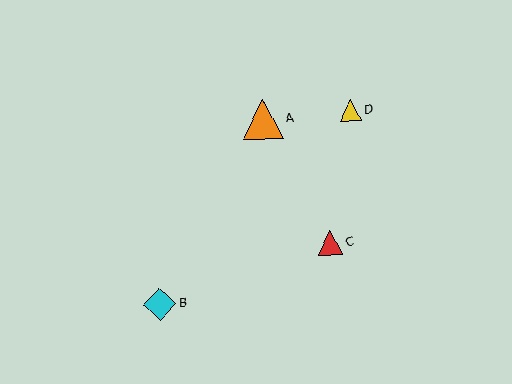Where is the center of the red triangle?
The center of the red triangle is at (330, 242).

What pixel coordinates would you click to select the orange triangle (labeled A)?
Click at (263, 119) to select the orange triangle A.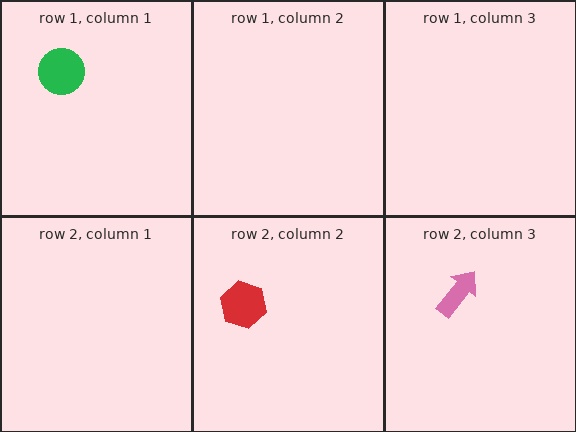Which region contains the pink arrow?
The row 2, column 3 region.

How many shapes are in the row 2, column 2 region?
1.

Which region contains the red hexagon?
The row 2, column 2 region.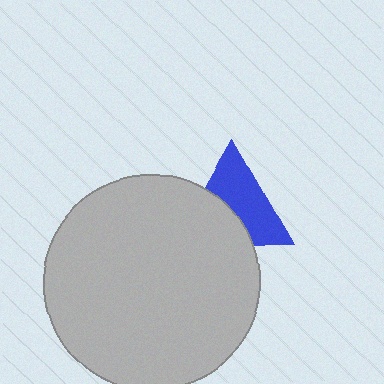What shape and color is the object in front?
The object in front is a light gray circle.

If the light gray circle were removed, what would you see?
You would see the complete blue triangle.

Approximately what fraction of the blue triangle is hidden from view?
Roughly 42% of the blue triangle is hidden behind the light gray circle.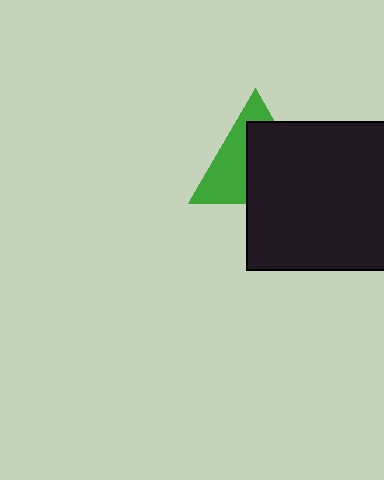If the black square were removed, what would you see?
You would see the complete green triangle.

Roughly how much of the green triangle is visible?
A small part of it is visible (roughly 44%).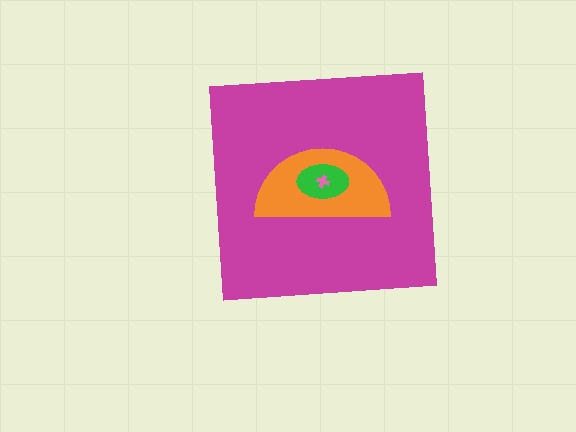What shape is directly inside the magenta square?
The orange semicircle.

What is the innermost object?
The pink cross.